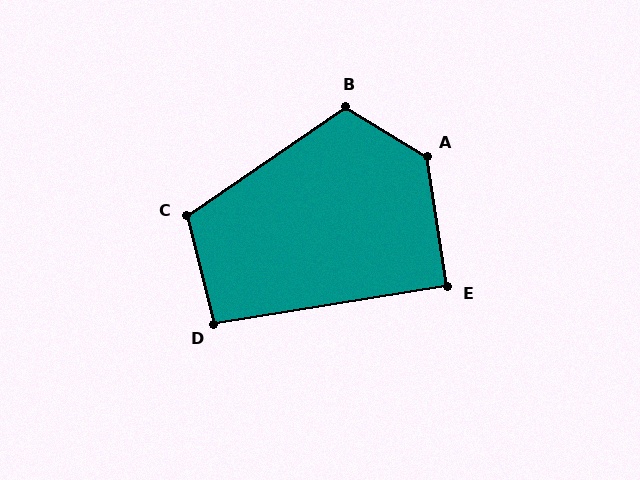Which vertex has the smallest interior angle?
E, at approximately 90 degrees.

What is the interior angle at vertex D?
Approximately 95 degrees (approximately right).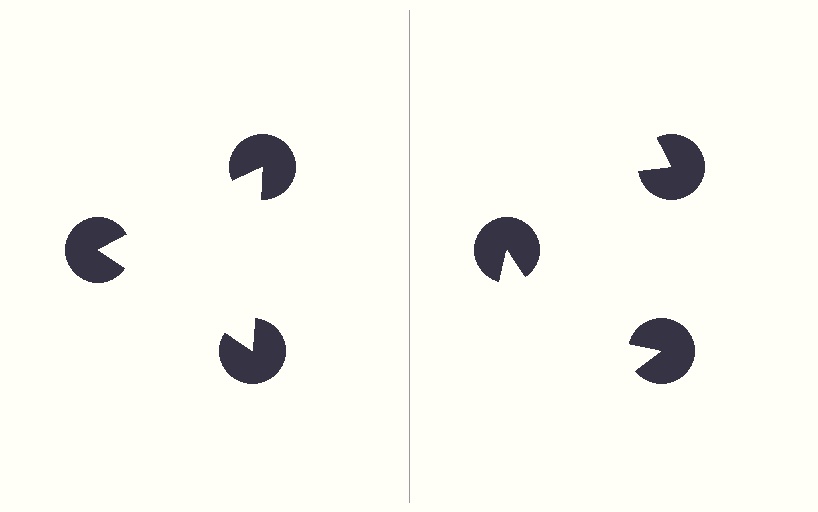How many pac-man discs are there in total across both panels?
6 — 3 on each side.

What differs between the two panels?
The pac-man discs are positioned identically on both sides; only the wedge orientations differ. On the left they align to a triangle; on the right they are misaligned.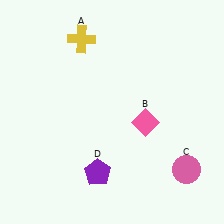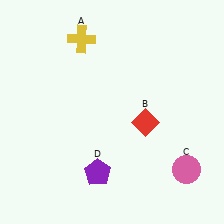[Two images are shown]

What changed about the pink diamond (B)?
In Image 1, B is pink. In Image 2, it changed to red.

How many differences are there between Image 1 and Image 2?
There is 1 difference between the two images.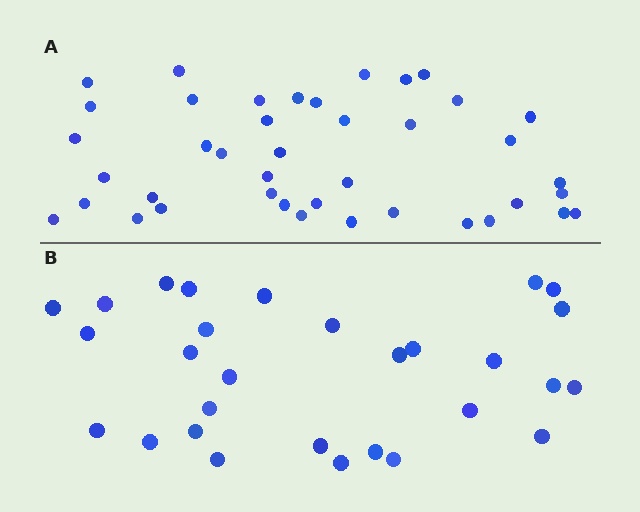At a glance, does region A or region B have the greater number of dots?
Region A (the top region) has more dots.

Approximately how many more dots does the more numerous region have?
Region A has roughly 12 or so more dots than region B.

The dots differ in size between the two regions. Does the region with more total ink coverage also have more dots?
No. Region B has more total ink coverage because its dots are larger, but region A actually contains more individual dots. Total area can be misleading — the number of items is what matters here.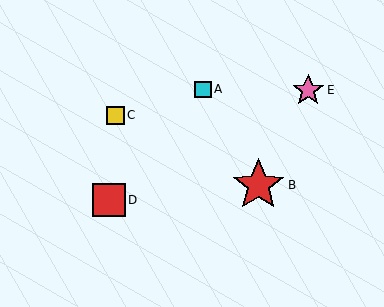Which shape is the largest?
The red star (labeled B) is the largest.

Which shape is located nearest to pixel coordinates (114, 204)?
The red square (labeled D) at (109, 200) is nearest to that location.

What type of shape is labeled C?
Shape C is a yellow square.